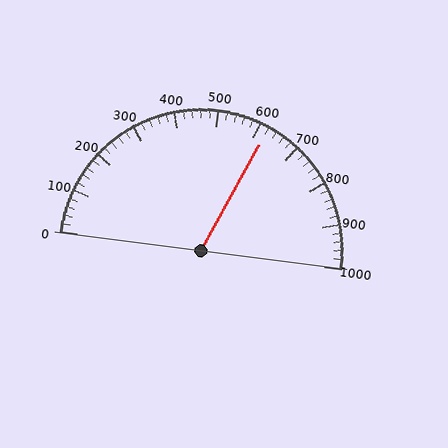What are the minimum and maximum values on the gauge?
The gauge ranges from 0 to 1000.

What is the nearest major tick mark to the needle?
The nearest major tick mark is 600.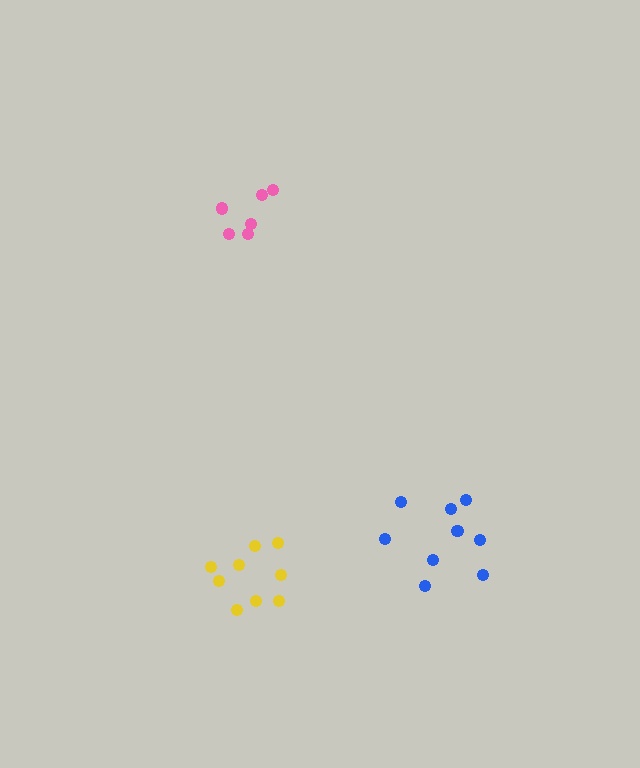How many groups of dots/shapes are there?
There are 3 groups.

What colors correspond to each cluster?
The clusters are colored: blue, pink, yellow.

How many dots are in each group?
Group 1: 9 dots, Group 2: 6 dots, Group 3: 9 dots (24 total).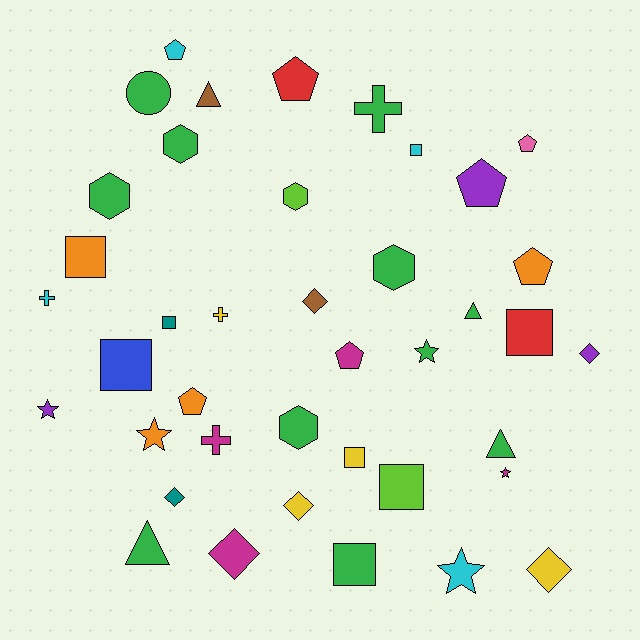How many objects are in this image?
There are 40 objects.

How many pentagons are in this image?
There are 7 pentagons.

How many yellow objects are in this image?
There are 4 yellow objects.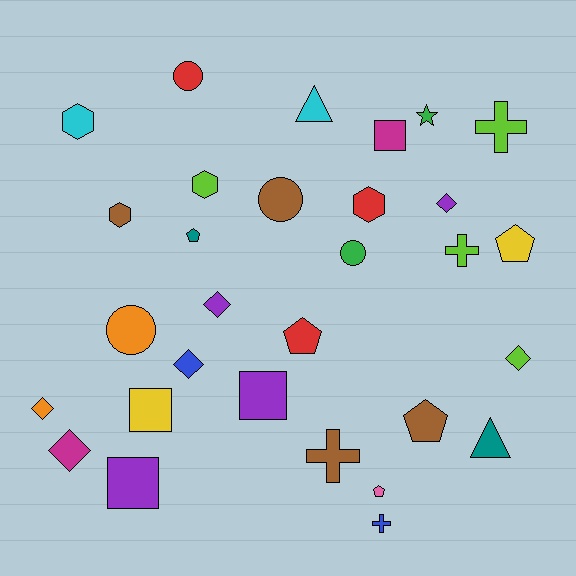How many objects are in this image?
There are 30 objects.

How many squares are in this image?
There are 4 squares.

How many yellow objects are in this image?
There are 2 yellow objects.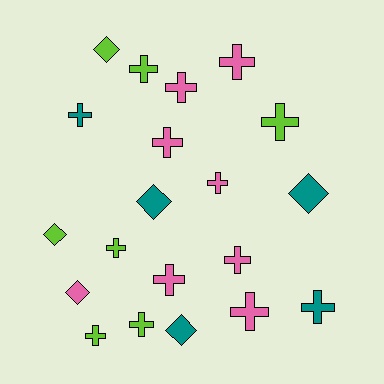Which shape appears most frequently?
Cross, with 14 objects.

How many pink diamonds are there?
There is 1 pink diamond.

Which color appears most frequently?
Pink, with 8 objects.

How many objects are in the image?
There are 20 objects.